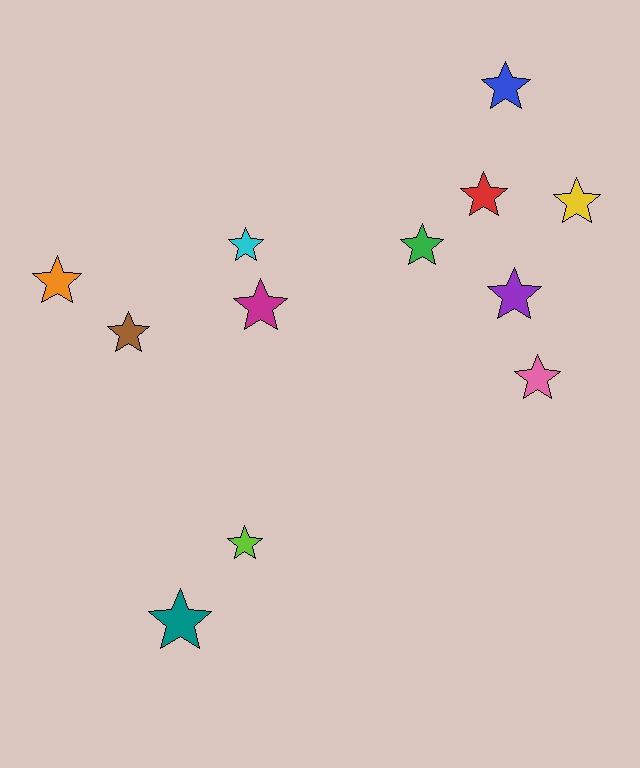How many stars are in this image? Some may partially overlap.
There are 12 stars.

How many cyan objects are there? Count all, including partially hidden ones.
There is 1 cyan object.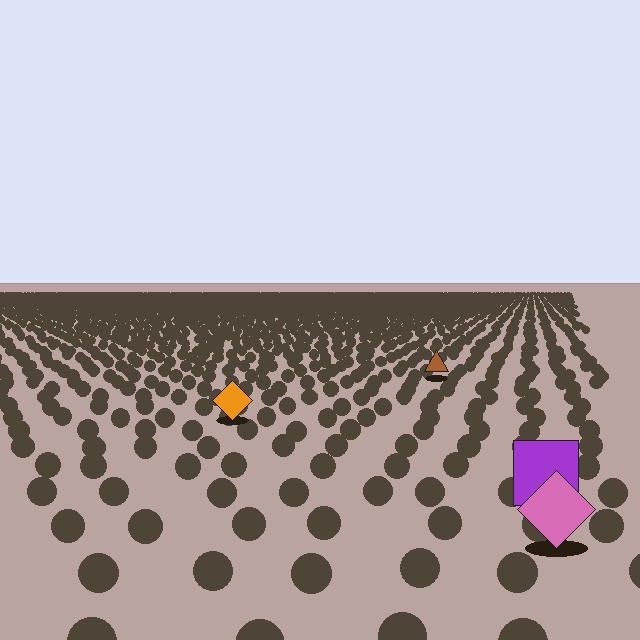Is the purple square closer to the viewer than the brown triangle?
Yes. The purple square is closer — you can tell from the texture gradient: the ground texture is coarser near it.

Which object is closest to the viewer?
The pink diamond is closest. The texture marks near it are larger and more spread out.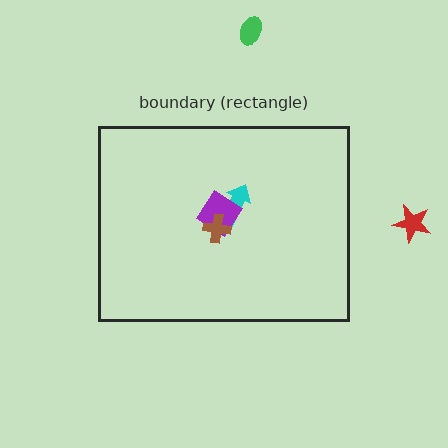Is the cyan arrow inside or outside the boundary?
Inside.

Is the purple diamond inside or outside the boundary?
Inside.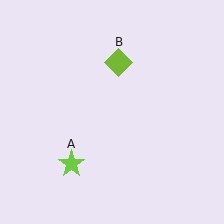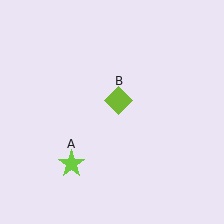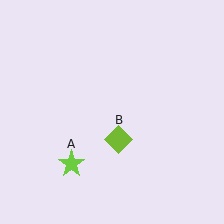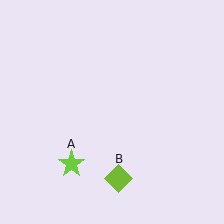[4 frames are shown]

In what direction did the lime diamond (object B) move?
The lime diamond (object B) moved down.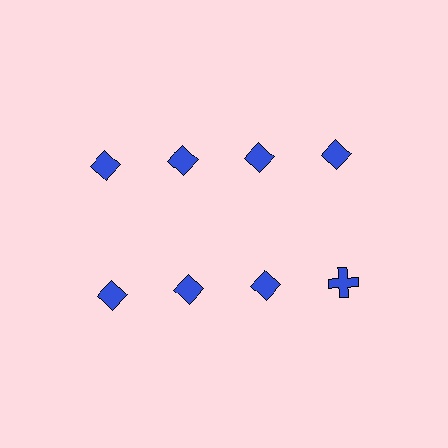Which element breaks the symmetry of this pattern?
The blue cross in the second row, second from right column breaks the symmetry. All other shapes are blue diamonds.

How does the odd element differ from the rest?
It has a different shape: cross instead of diamond.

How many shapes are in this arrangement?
There are 8 shapes arranged in a grid pattern.